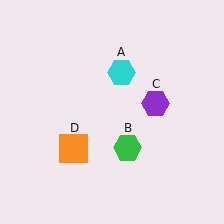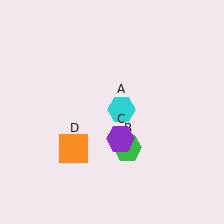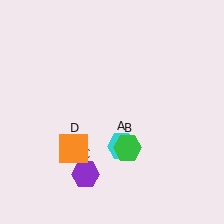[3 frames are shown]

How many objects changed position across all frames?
2 objects changed position: cyan hexagon (object A), purple hexagon (object C).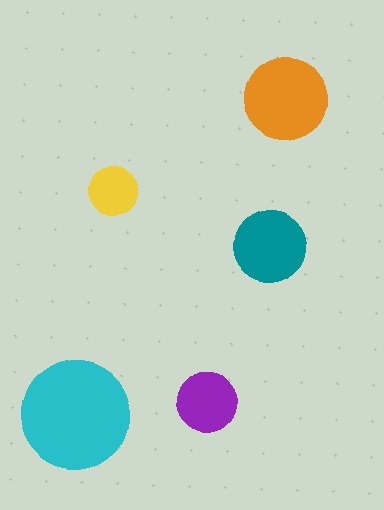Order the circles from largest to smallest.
the cyan one, the orange one, the teal one, the purple one, the yellow one.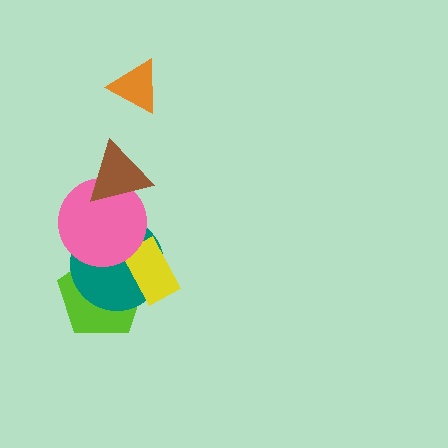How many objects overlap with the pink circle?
3 objects overlap with the pink circle.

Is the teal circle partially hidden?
Yes, it is partially covered by another shape.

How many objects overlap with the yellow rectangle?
2 objects overlap with the yellow rectangle.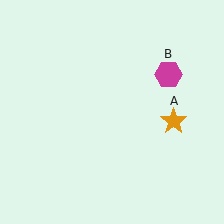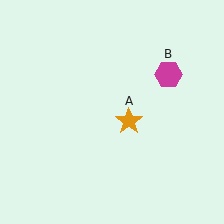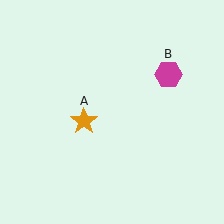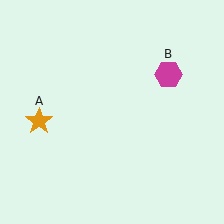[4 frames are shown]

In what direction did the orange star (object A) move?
The orange star (object A) moved left.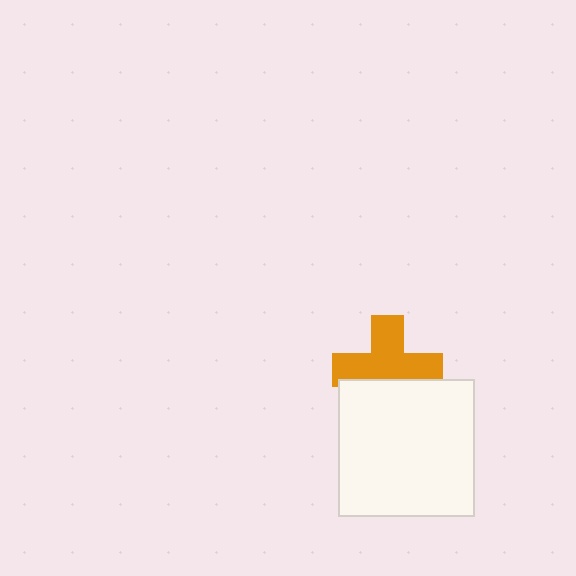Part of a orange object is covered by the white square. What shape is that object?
It is a cross.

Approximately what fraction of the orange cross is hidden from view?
Roughly 33% of the orange cross is hidden behind the white square.